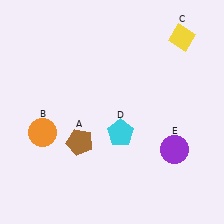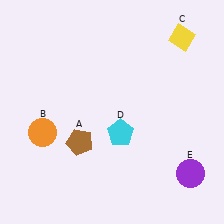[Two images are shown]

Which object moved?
The purple circle (E) moved down.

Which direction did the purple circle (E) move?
The purple circle (E) moved down.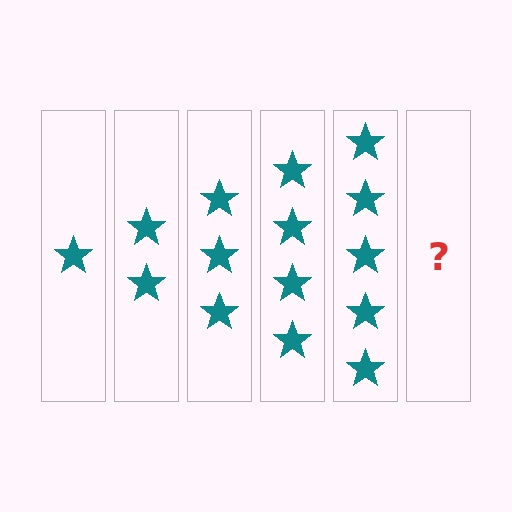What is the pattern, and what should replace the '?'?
The pattern is that each step adds one more star. The '?' should be 6 stars.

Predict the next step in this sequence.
The next step is 6 stars.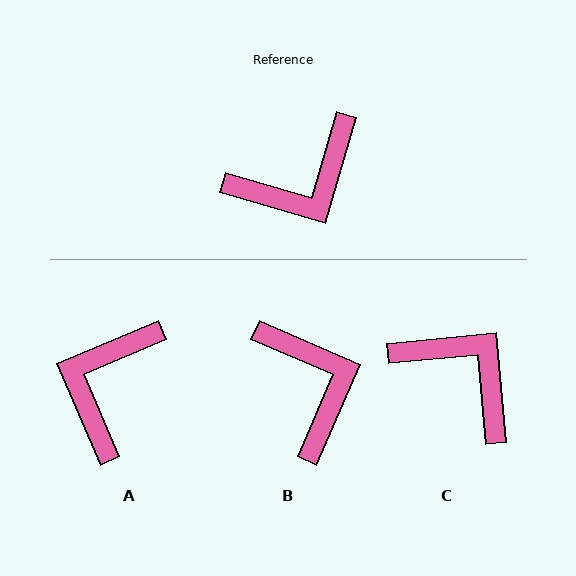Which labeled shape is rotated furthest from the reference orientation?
A, about 140 degrees away.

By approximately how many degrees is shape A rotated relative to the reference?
Approximately 140 degrees clockwise.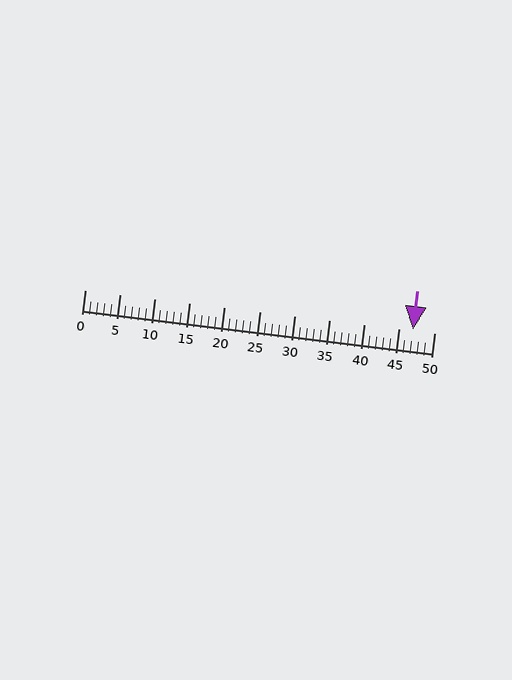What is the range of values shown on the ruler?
The ruler shows values from 0 to 50.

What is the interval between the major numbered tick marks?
The major tick marks are spaced 5 units apart.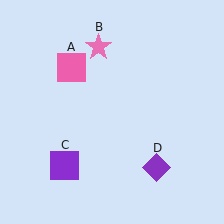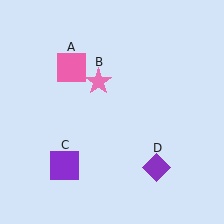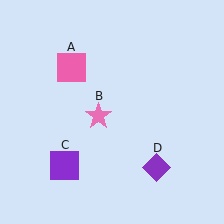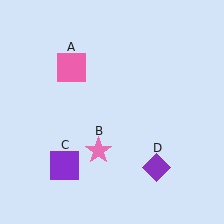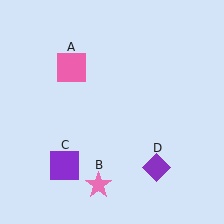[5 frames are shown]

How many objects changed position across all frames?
1 object changed position: pink star (object B).